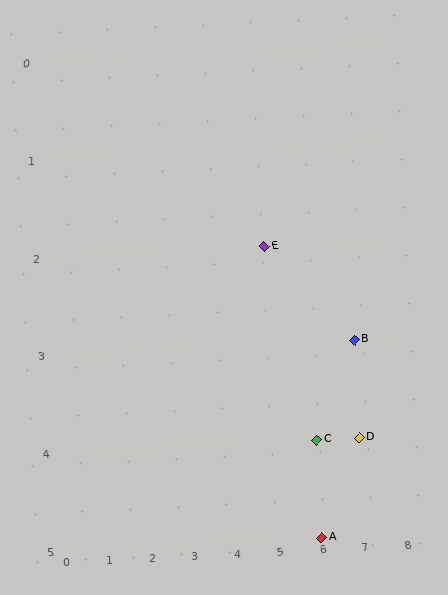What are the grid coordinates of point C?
Point C is at grid coordinates (6, 4).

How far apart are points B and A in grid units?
Points B and A are 1 column and 2 rows apart (about 2.2 grid units diagonally).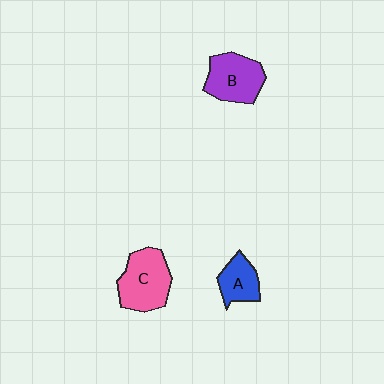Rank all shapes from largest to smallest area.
From largest to smallest: C (pink), B (purple), A (blue).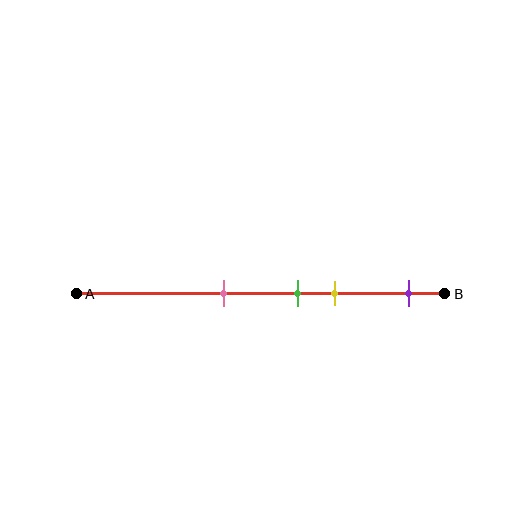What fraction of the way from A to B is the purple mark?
The purple mark is approximately 90% (0.9) of the way from A to B.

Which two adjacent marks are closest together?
The green and yellow marks are the closest adjacent pair.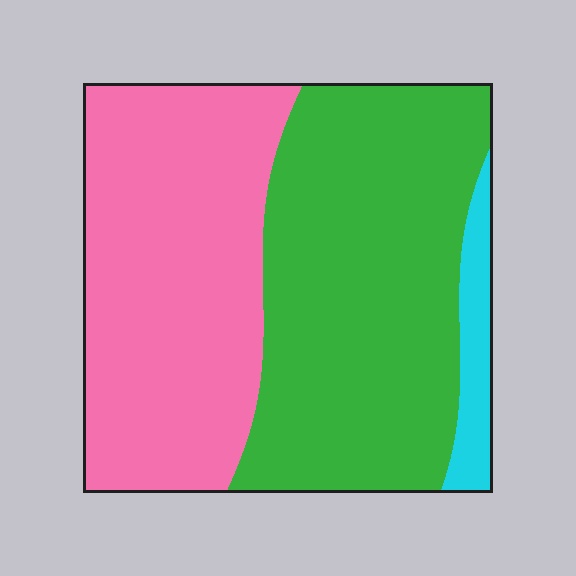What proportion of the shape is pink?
Pink covers about 45% of the shape.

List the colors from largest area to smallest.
From largest to smallest: green, pink, cyan.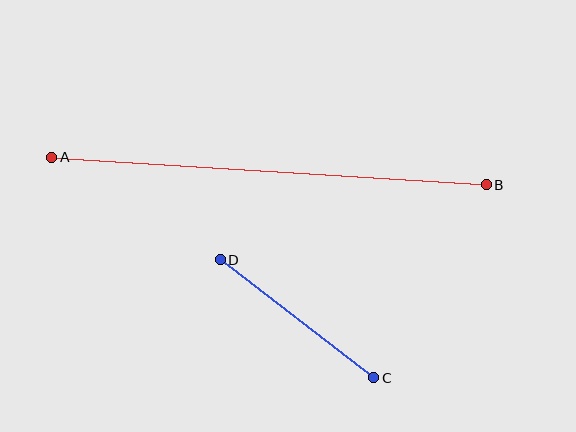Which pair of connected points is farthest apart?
Points A and B are farthest apart.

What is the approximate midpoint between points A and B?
The midpoint is at approximately (269, 171) pixels.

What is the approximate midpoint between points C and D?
The midpoint is at approximately (297, 319) pixels.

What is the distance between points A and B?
The distance is approximately 435 pixels.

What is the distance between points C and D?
The distance is approximately 194 pixels.